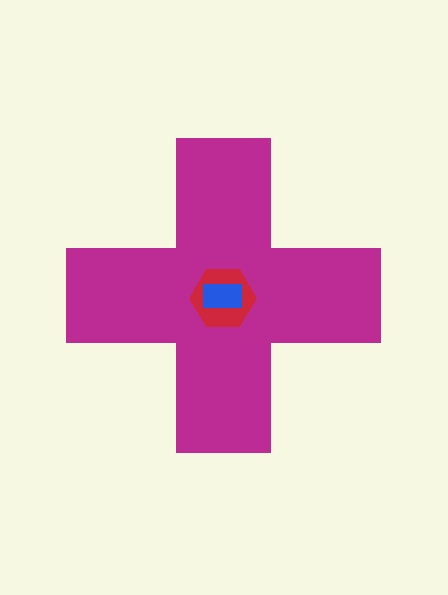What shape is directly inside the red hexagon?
The blue rectangle.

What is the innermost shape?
The blue rectangle.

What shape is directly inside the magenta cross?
The red hexagon.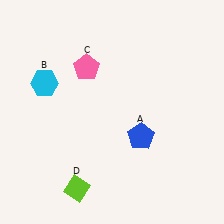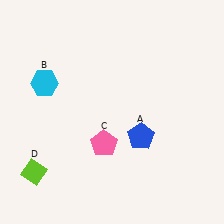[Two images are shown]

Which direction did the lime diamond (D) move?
The lime diamond (D) moved left.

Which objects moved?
The objects that moved are: the pink pentagon (C), the lime diamond (D).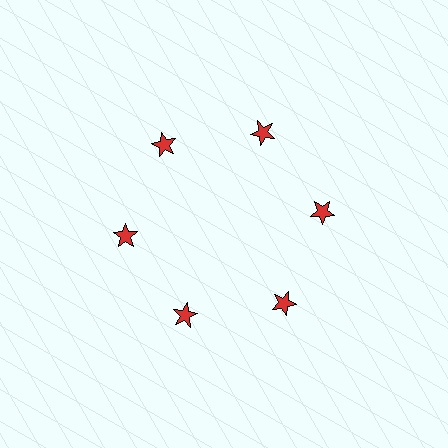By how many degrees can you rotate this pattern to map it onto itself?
The pattern maps onto itself every 60 degrees of rotation.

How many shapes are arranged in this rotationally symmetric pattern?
There are 6 shapes, arranged in 6 groups of 1.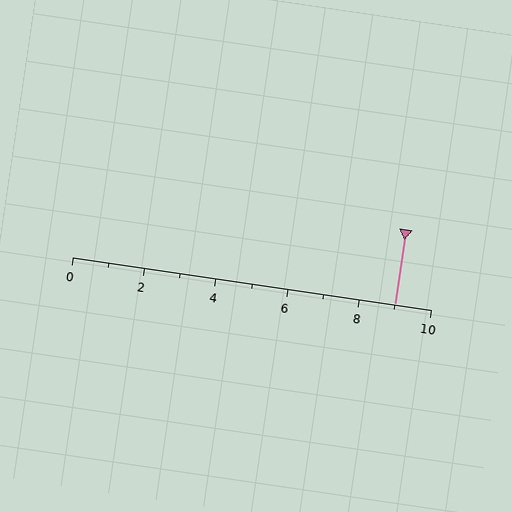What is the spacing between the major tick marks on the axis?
The major ticks are spaced 2 apart.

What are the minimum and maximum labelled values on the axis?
The axis runs from 0 to 10.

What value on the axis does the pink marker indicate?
The marker indicates approximately 9.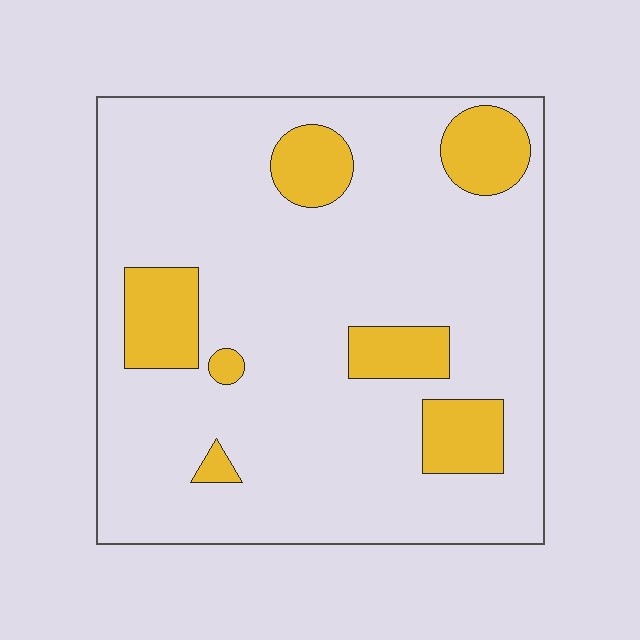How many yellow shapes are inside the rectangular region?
7.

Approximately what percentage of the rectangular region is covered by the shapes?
Approximately 15%.